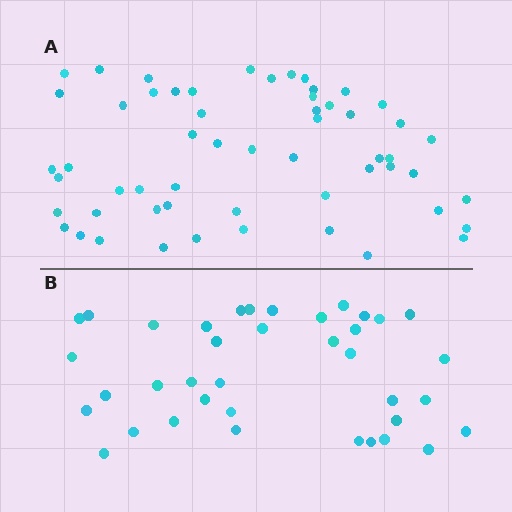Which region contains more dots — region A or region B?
Region A (the top region) has more dots.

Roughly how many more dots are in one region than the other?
Region A has approximately 20 more dots than region B.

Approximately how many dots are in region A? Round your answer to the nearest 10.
About 60 dots. (The exact count is 56, which rounds to 60.)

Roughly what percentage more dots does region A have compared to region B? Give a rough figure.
About 45% more.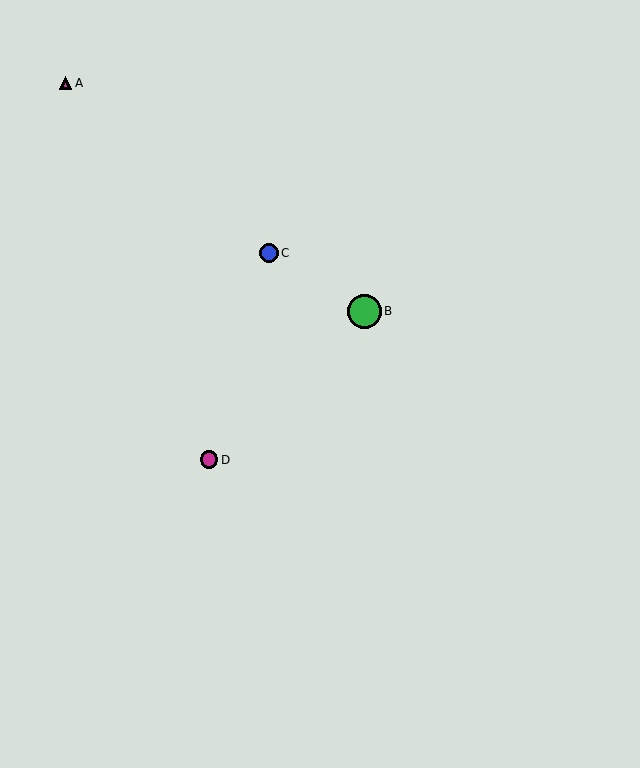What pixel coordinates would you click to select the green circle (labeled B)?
Click at (364, 311) to select the green circle B.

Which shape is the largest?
The green circle (labeled B) is the largest.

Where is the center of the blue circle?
The center of the blue circle is at (269, 253).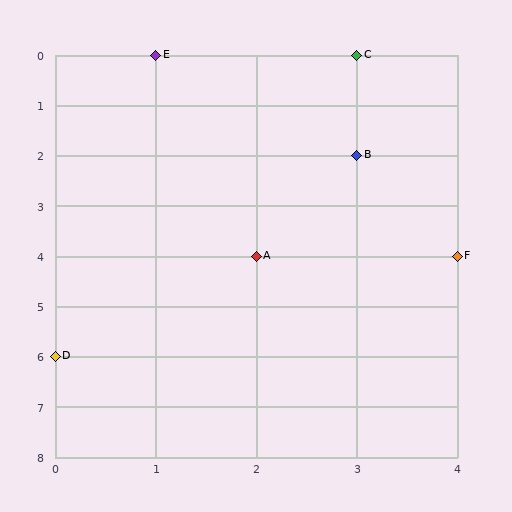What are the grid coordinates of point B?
Point B is at grid coordinates (3, 2).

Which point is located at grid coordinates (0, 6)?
Point D is at (0, 6).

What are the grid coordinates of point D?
Point D is at grid coordinates (0, 6).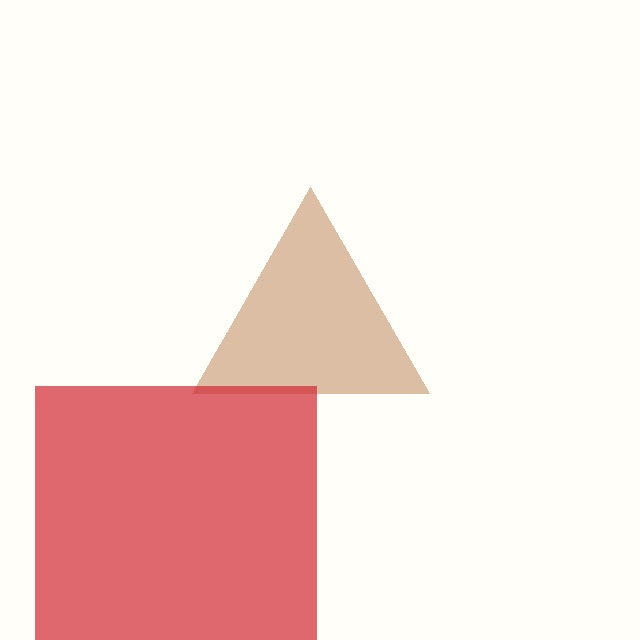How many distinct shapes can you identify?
There are 2 distinct shapes: a brown triangle, a red square.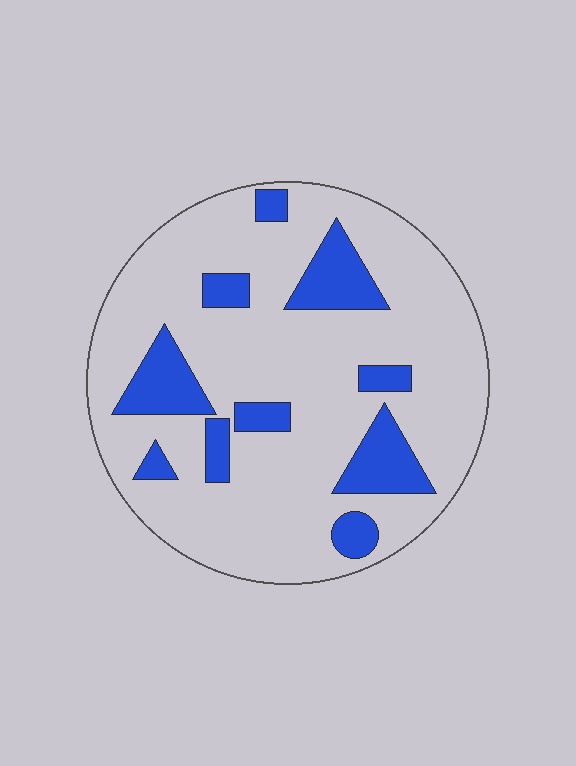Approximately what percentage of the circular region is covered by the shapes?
Approximately 20%.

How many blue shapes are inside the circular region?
10.